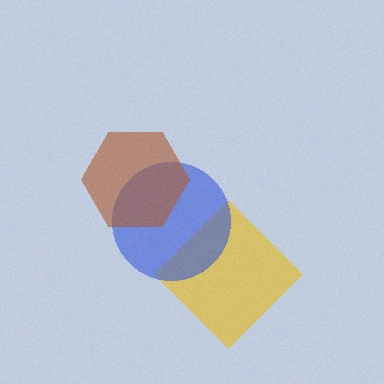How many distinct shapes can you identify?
There are 3 distinct shapes: a yellow diamond, a blue circle, a brown hexagon.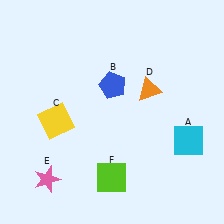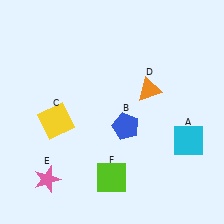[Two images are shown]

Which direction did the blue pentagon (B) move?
The blue pentagon (B) moved down.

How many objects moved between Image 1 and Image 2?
1 object moved between the two images.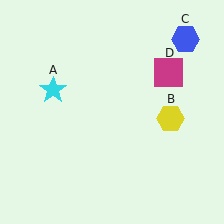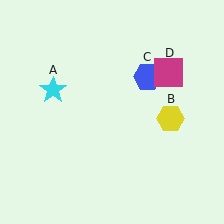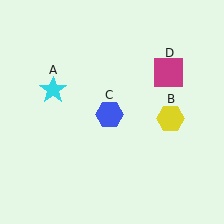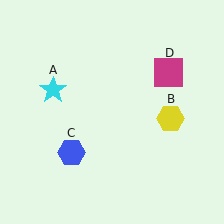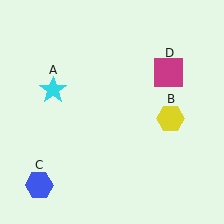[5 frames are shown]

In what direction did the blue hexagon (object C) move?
The blue hexagon (object C) moved down and to the left.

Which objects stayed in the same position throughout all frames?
Cyan star (object A) and yellow hexagon (object B) and magenta square (object D) remained stationary.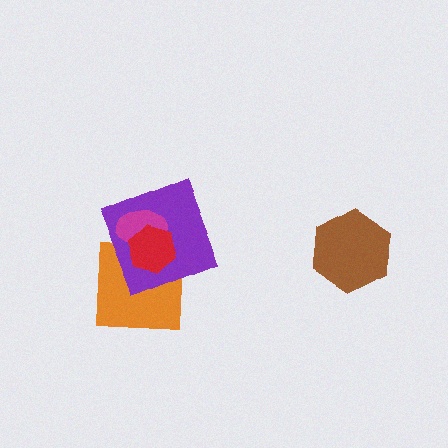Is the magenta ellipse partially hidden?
Yes, it is partially covered by another shape.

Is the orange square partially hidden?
Yes, it is partially covered by another shape.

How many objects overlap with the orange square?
3 objects overlap with the orange square.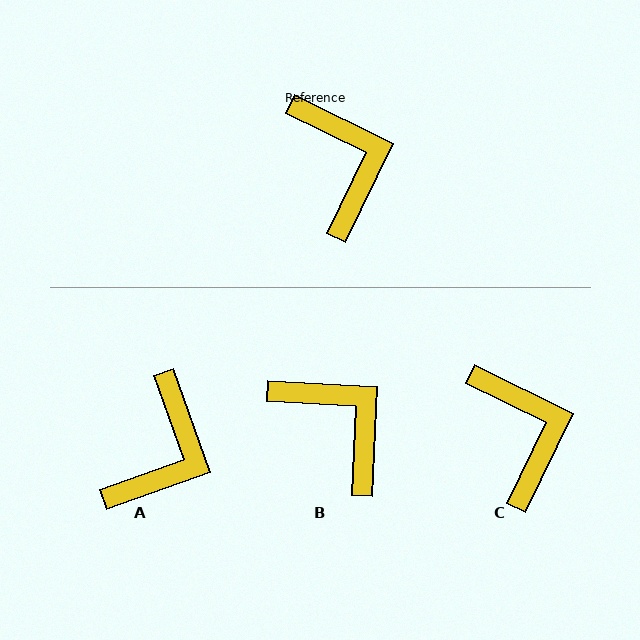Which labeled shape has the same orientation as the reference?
C.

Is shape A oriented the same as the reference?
No, it is off by about 45 degrees.